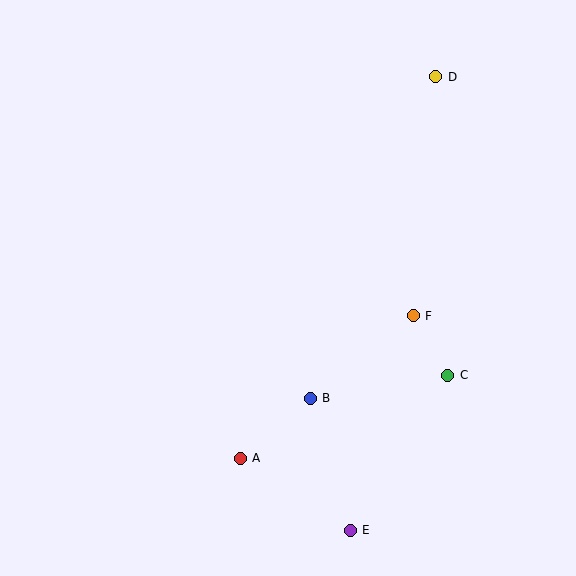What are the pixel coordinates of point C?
Point C is at (448, 375).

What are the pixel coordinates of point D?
Point D is at (436, 77).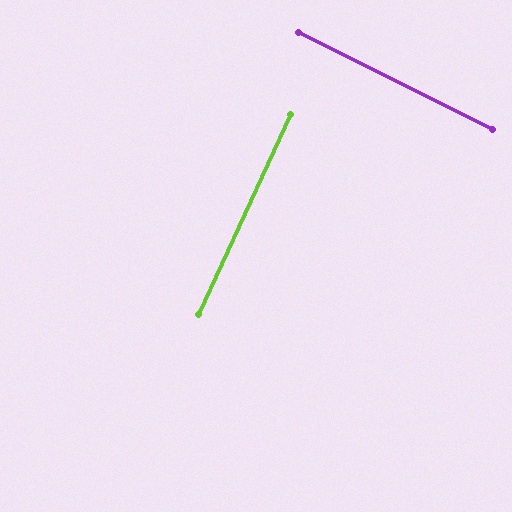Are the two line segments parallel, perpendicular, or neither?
Perpendicular — they meet at approximately 88°.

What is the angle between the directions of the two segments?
Approximately 88 degrees.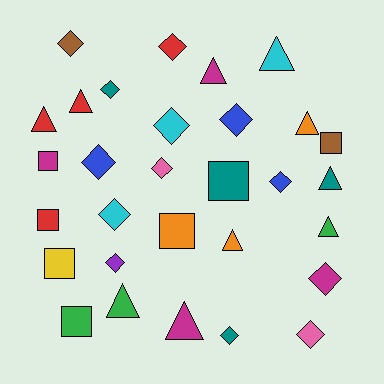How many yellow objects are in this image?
There is 1 yellow object.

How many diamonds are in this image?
There are 13 diamonds.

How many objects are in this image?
There are 30 objects.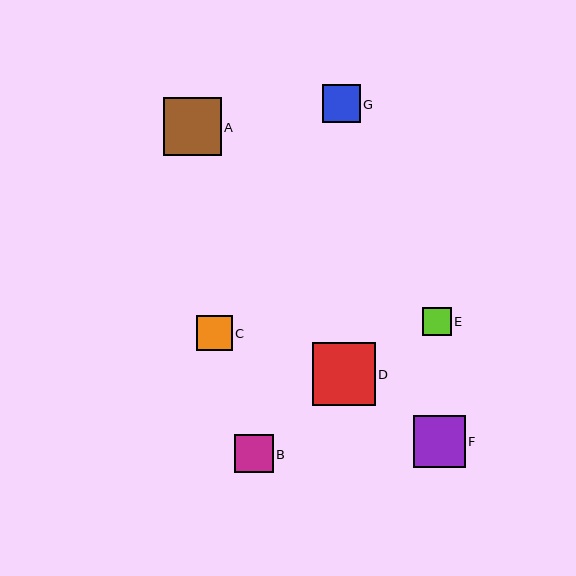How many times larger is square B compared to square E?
Square B is approximately 1.3 times the size of square E.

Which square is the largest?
Square D is the largest with a size of approximately 63 pixels.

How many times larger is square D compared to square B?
Square D is approximately 1.6 times the size of square B.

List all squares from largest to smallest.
From largest to smallest: D, A, F, B, G, C, E.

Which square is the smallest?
Square E is the smallest with a size of approximately 29 pixels.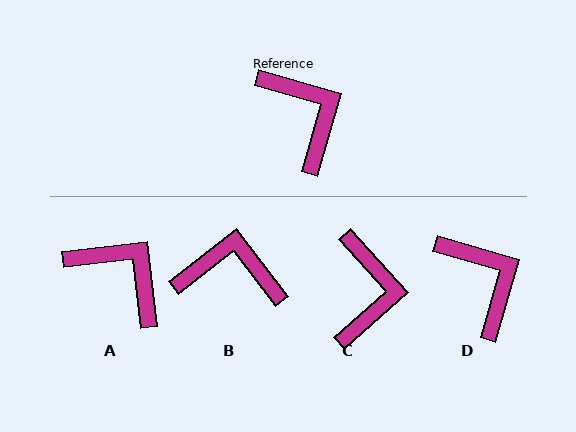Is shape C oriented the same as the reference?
No, it is off by about 32 degrees.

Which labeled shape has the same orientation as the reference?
D.